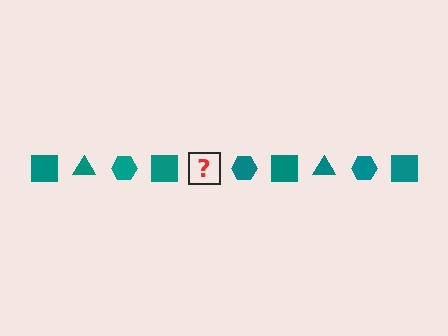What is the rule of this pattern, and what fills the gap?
The rule is that the pattern cycles through square, triangle, hexagon shapes in teal. The gap should be filled with a teal triangle.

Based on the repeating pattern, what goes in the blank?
The blank should be a teal triangle.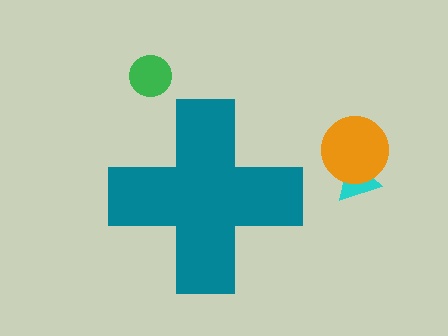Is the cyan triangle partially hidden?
No, the cyan triangle is fully visible.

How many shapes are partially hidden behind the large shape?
0 shapes are partially hidden.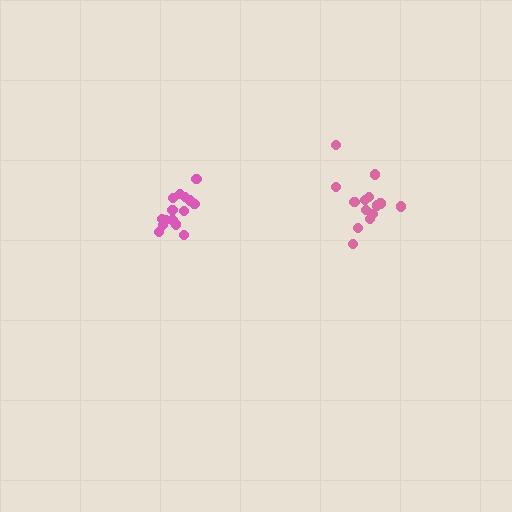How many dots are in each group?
Group 1: 14 dots, Group 2: 15 dots (29 total).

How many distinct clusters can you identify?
There are 2 distinct clusters.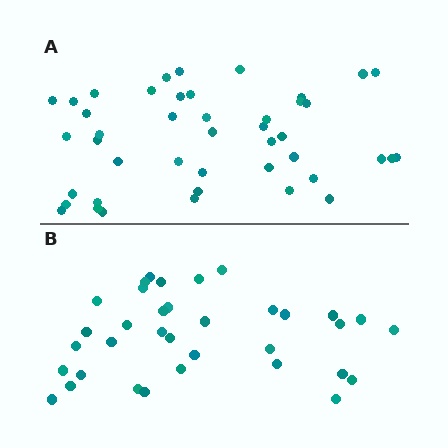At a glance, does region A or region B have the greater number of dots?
Region A (the top region) has more dots.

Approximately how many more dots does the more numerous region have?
Region A has roughly 8 or so more dots than region B.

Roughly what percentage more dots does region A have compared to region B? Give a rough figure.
About 25% more.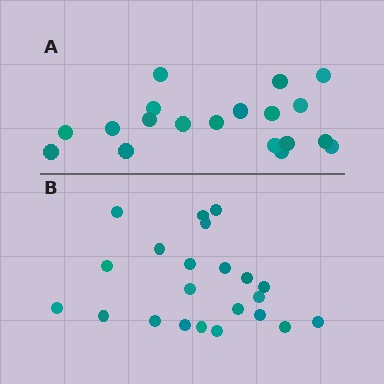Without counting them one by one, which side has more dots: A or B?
Region B (the bottom region) has more dots.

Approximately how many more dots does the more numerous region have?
Region B has just a few more — roughly 2 or 3 more dots than region A.